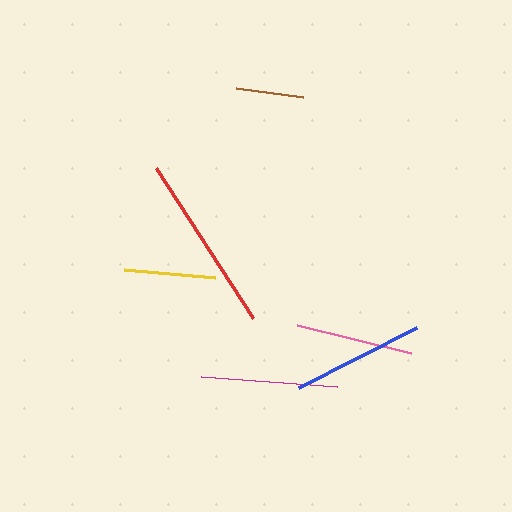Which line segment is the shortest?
The brown line is the shortest at approximately 68 pixels.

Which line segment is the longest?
The red line is the longest at approximately 179 pixels.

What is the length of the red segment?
The red segment is approximately 179 pixels long.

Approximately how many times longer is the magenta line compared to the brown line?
The magenta line is approximately 2.0 times the length of the brown line.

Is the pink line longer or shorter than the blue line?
The blue line is longer than the pink line.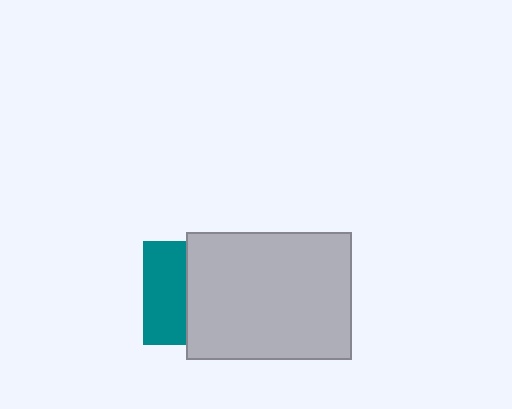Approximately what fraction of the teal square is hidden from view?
Roughly 60% of the teal square is hidden behind the light gray rectangle.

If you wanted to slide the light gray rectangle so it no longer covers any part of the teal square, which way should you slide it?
Slide it right — that is the most direct way to separate the two shapes.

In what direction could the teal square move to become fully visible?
The teal square could move left. That would shift it out from behind the light gray rectangle entirely.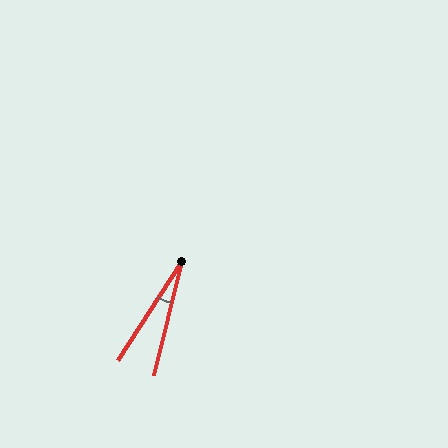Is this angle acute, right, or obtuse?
It is acute.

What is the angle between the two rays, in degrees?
Approximately 19 degrees.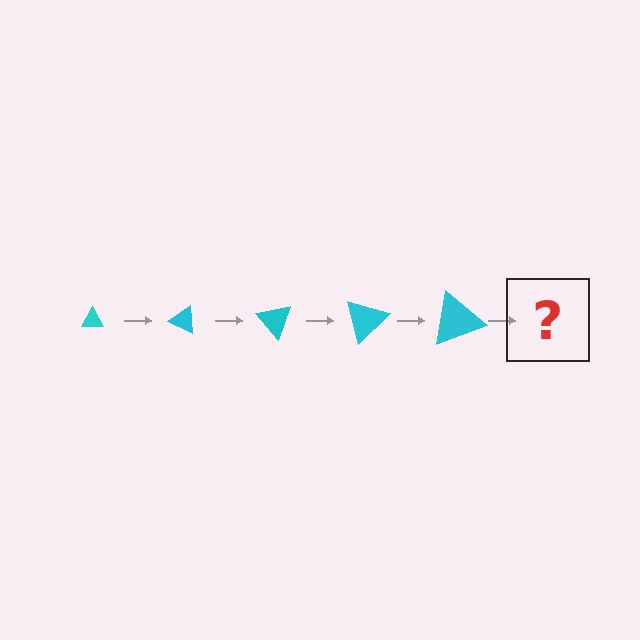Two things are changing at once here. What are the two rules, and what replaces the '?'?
The two rules are that the triangle grows larger each step and it rotates 25 degrees each step. The '?' should be a triangle, larger than the previous one and rotated 125 degrees from the start.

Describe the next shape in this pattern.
It should be a triangle, larger than the previous one and rotated 125 degrees from the start.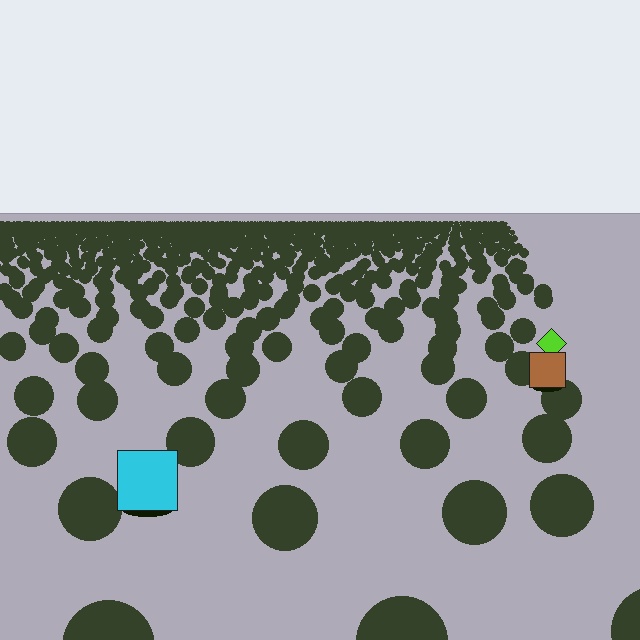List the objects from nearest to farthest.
From nearest to farthest: the cyan square, the brown square, the lime diamond.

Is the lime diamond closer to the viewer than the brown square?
No. The brown square is closer — you can tell from the texture gradient: the ground texture is coarser near it.